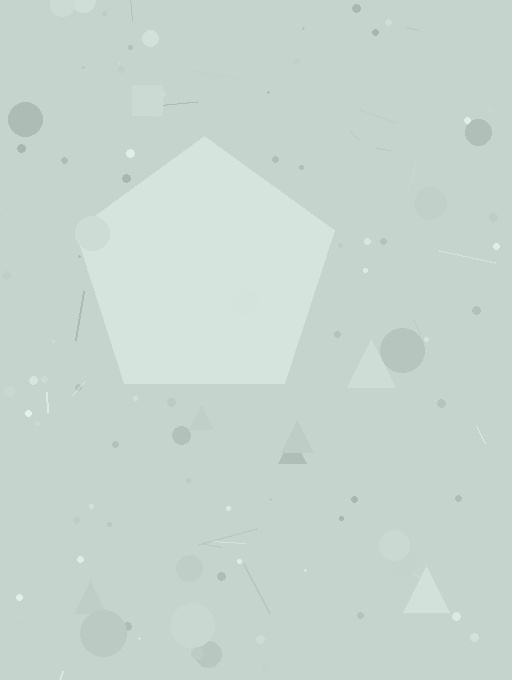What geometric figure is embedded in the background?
A pentagon is embedded in the background.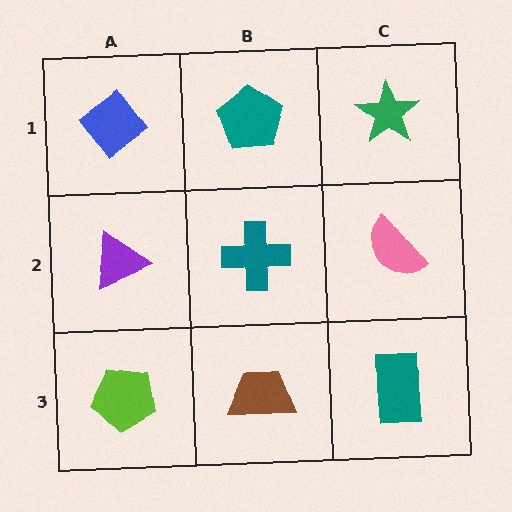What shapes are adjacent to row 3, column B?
A teal cross (row 2, column B), a lime pentagon (row 3, column A), a teal rectangle (row 3, column C).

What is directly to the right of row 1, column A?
A teal pentagon.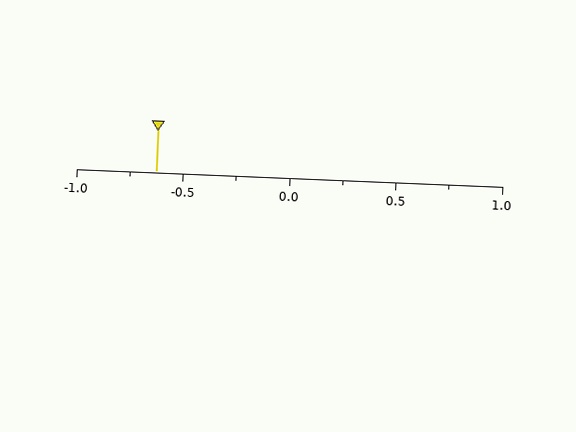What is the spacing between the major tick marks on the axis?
The major ticks are spaced 0.5 apart.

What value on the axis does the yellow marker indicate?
The marker indicates approximately -0.62.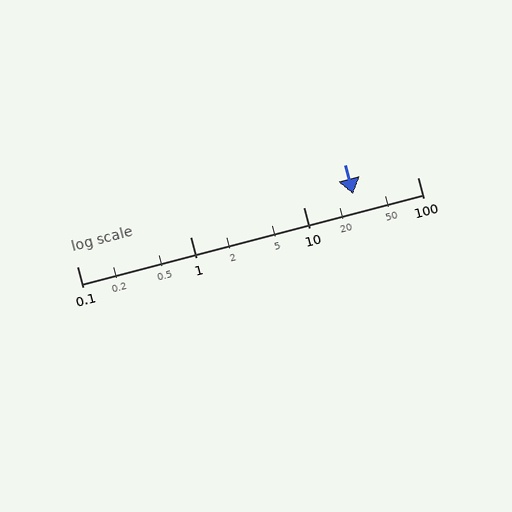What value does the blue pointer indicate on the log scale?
The pointer indicates approximately 27.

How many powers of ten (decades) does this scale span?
The scale spans 3 decades, from 0.1 to 100.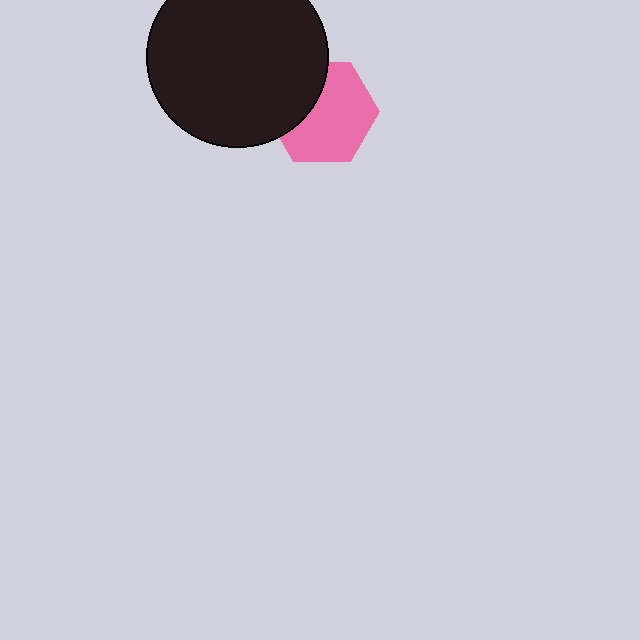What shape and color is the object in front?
The object in front is a black circle.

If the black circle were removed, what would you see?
You would see the complete pink hexagon.